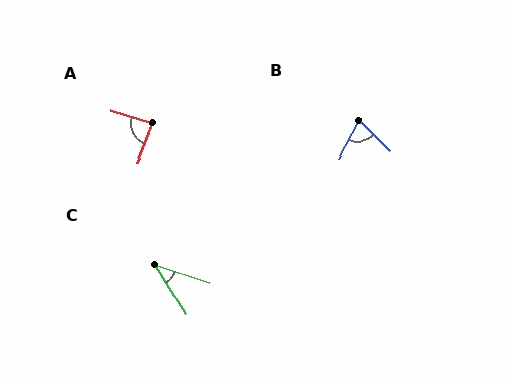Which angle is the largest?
A, at approximately 87 degrees.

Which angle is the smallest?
C, at approximately 40 degrees.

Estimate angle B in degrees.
Approximately 72 degrees.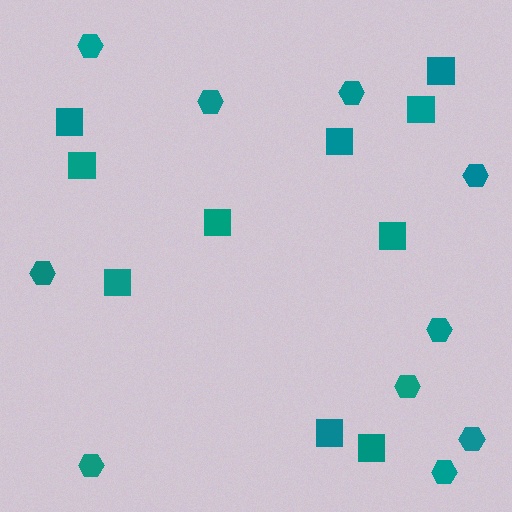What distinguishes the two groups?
There are 2 groups: one group of hexagons (10) and one group of squares (10).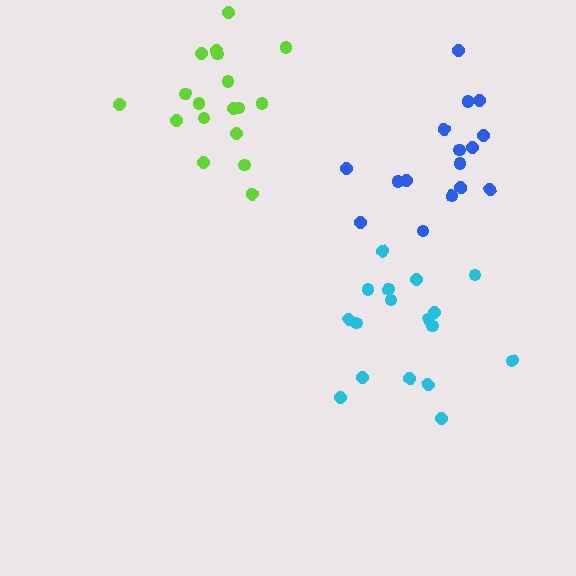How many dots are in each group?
Group 1: 17 dots, Group 2: 18 dots, Group 3: 16 dots (51 total).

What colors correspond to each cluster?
The clusters are colored: cyan, lime, blue.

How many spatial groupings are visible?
There are 3 spatial groupings.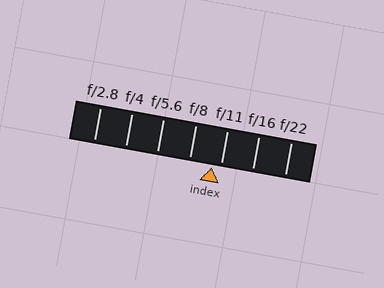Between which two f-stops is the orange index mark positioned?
The index mark is between f/8 and f/11.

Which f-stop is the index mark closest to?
The index mark is closest to f/11.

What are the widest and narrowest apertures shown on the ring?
The widest aperture shown is f/2.8 and the narrowest is f/22.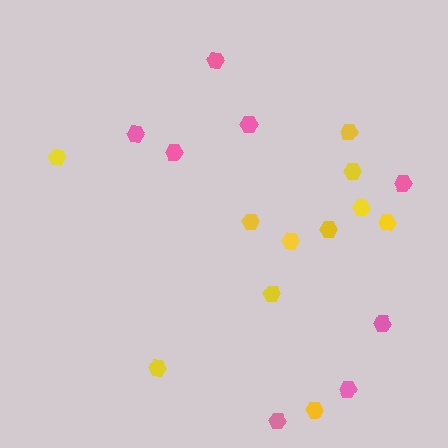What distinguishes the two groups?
There are 2 groups: one group of pink hexagons (8) and one group of yellow hexagons (11).